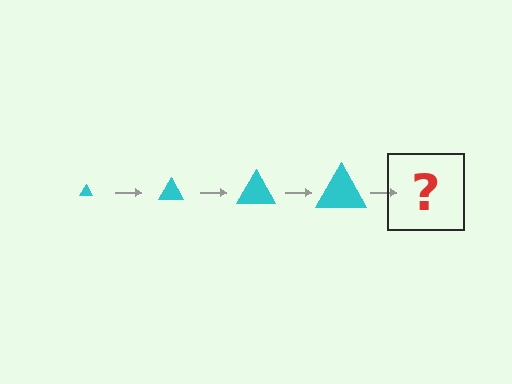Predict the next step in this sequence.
The next step is a cyan triangle, larger than the previous one.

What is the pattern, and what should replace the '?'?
The pattern is that the triangle gets progressively larger each step. The '?' should be a cyan triangle, larger than the previous one.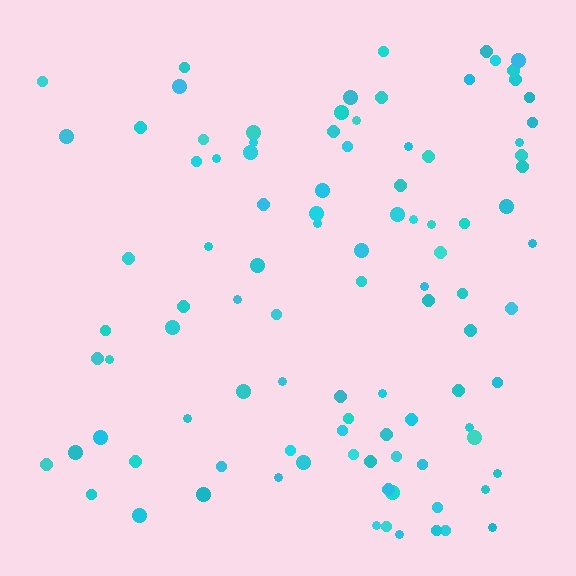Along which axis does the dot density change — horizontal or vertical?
Horizontal.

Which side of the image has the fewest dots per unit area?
The left.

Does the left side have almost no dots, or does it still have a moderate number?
Still a moderate number, just noticeably fewer than the right.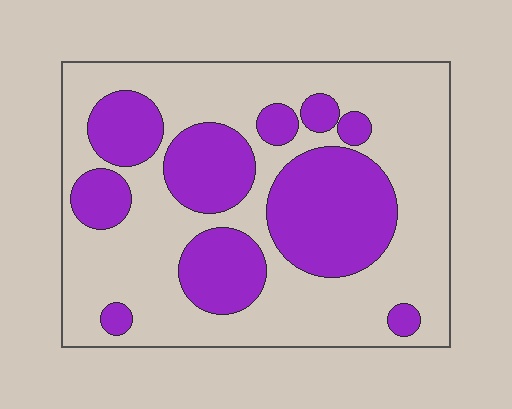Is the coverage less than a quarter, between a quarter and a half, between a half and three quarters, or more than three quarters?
Between a quarter and a half.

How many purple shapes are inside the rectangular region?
10.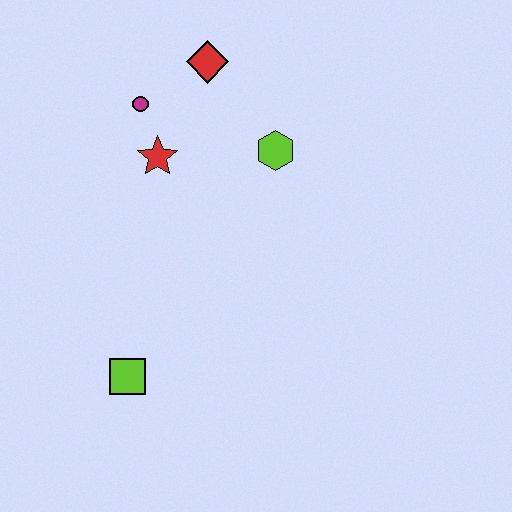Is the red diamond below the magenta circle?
No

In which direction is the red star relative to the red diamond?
The red star is below the red diamond.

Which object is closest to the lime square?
The red star is closest to the lime square.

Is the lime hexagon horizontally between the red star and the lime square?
No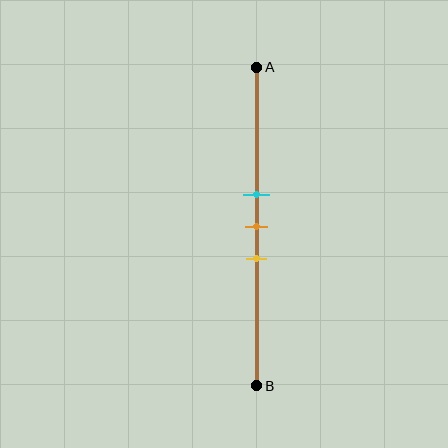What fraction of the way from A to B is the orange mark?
The orange mark is approximately 50% (0.5) of the way from A to B.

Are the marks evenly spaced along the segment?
Yes, the marks are approximately evenly spaced.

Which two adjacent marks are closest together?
The cyan and orange marks are the closest adjacent pair.